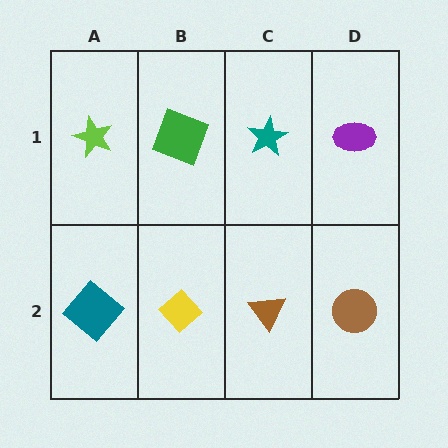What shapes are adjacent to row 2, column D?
A purple ellipse (row 1, column D), a brown triangle (row 2, column C).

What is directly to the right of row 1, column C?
A purple ellipse.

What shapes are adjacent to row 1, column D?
A brown circle (row 2, column D), a teal star (row 1, column C).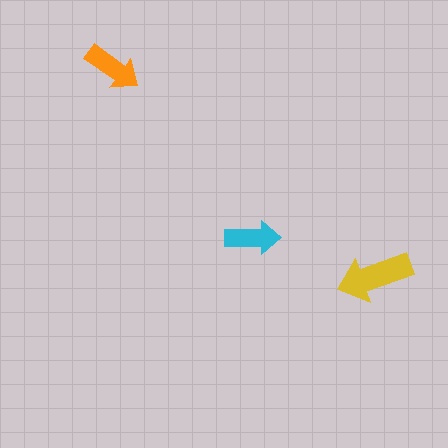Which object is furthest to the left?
The orange arrow is leftmost.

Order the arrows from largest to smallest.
the yellow one, the orange one, the cyan one.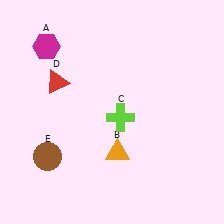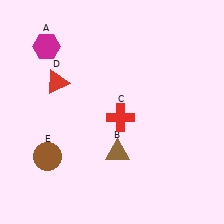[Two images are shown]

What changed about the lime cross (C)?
In Image 1, C is lime. In Image 2, it changed to red.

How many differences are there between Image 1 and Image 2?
There are 2 differences between the two images.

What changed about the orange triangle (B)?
In Image 1, B is orange. In Image 2, it changed to brown.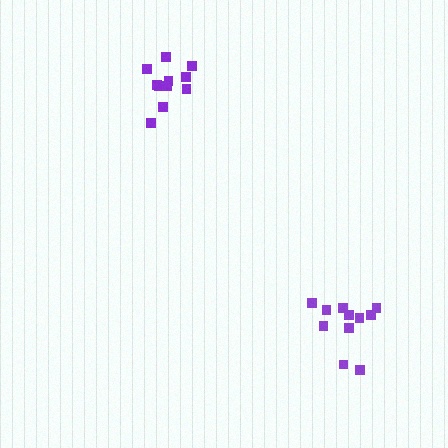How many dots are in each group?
Group 1: 12 dots, Group 2: 11 dots (23 total).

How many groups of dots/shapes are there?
There are 2 groups.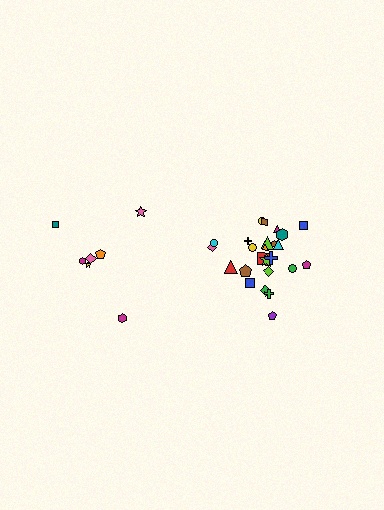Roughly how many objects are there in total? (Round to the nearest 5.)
Roughly 30 objects in total.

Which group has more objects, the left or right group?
The right group.